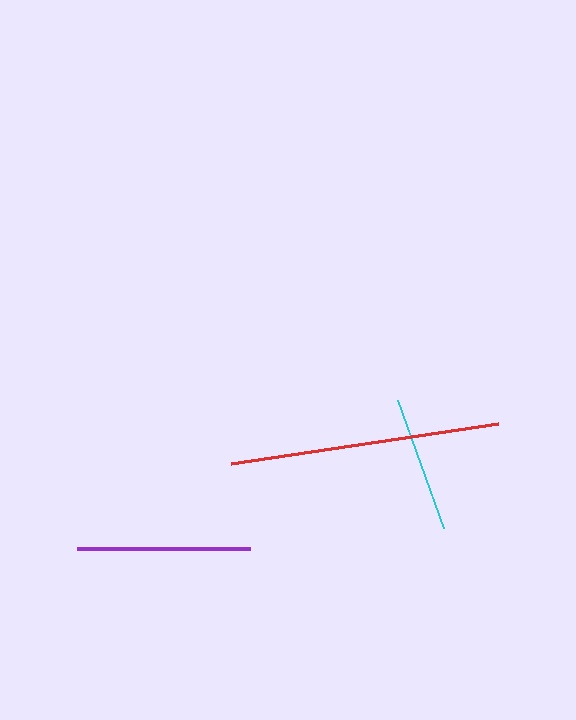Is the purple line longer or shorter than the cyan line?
The purple line is longer than the cyan line.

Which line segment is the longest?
The red line is the longest at approximately 270 pixels.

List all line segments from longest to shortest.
From longest to shortest: red, purple, cyan.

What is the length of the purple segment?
The purple segment is approximately 173 pixels long.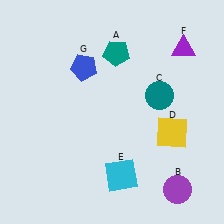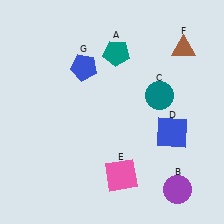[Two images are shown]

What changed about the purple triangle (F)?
In Image 1, F is purple. In Image 2, it changed to brown.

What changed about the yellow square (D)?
In Image 1, D is yellow. In Image 2, it changed to blue.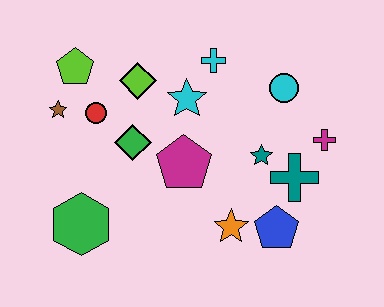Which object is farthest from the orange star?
The lime pentagon is farthest from the orange star.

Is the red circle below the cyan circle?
Yes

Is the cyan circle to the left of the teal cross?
Yes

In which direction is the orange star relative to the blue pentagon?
The orange star is to the left of the blue pentagon.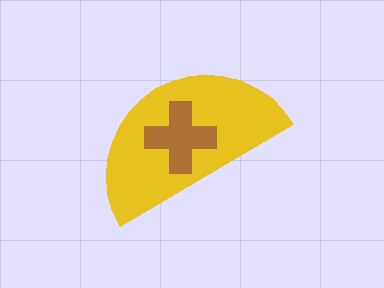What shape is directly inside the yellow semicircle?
The brown cross.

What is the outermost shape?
The yellow semicircle.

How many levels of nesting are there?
2.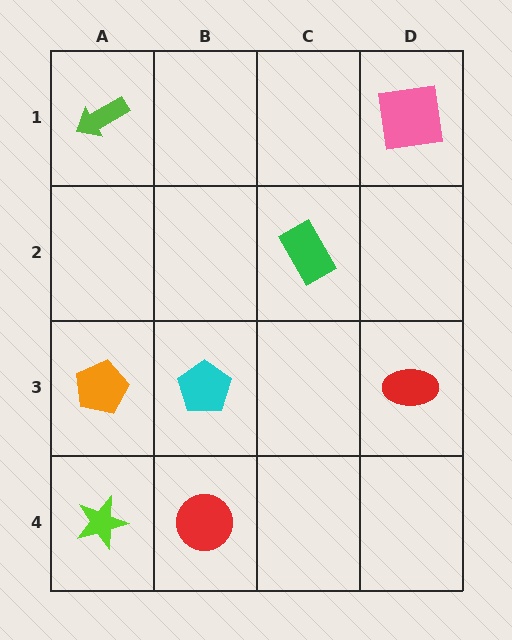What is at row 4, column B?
A red circle.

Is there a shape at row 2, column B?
No, that cell is empty.